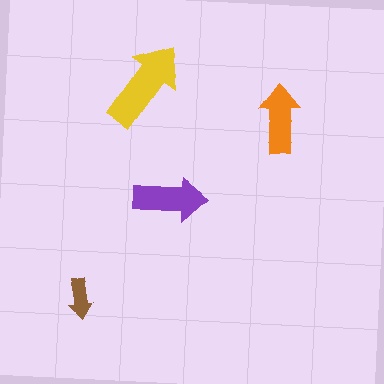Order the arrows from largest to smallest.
the yellow one, the purple one, the orange one, the brown one.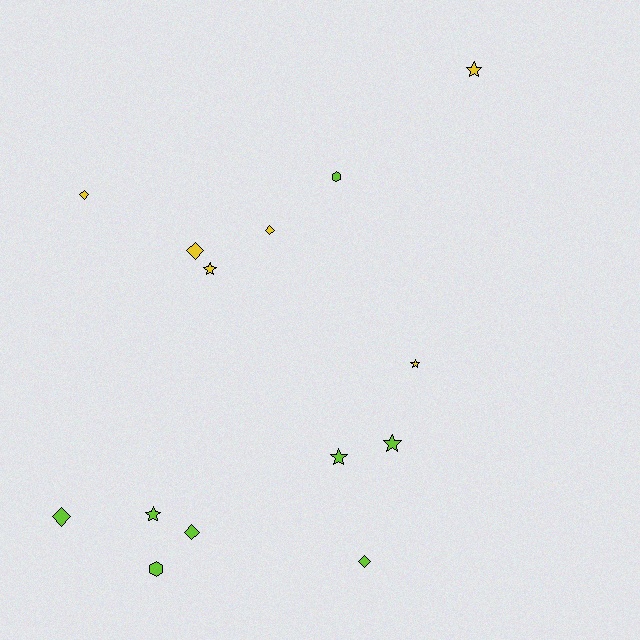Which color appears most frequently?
Lime, with 8 objects.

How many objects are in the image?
There are 14 objects.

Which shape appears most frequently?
Star, with 6 objects.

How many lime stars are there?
There are 3 lime stars.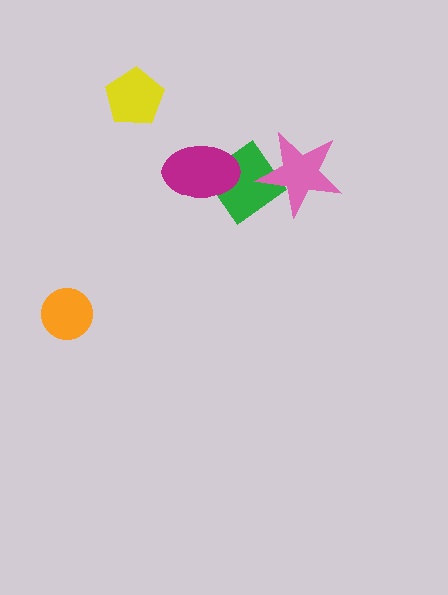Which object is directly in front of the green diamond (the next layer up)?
The magenta ellipse is directly in front of the green diamond.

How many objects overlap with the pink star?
1 object overlaps with the pink star.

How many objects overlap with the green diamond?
2 objects overlap with the green diamond.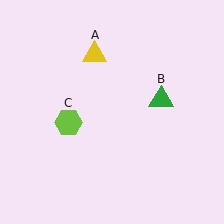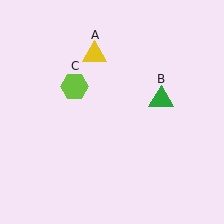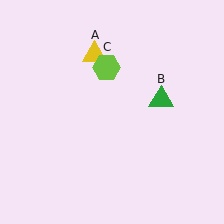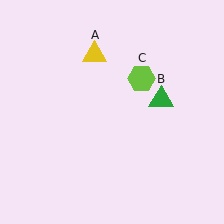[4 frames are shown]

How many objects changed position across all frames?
1 object changed position: lime hexagon (object C).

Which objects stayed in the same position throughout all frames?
Yellow triangle (object A) and green triangle (object B) remained stationary.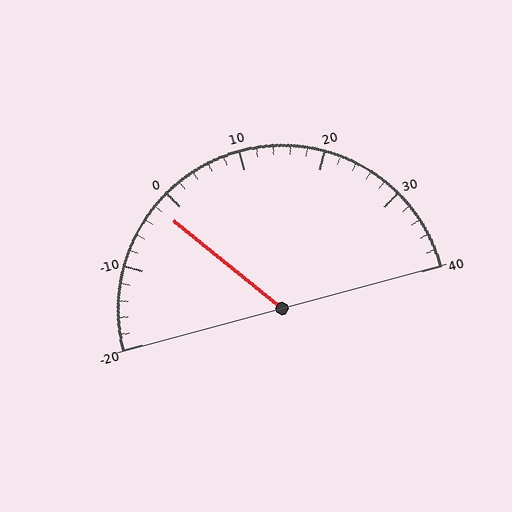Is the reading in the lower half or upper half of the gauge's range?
The reading is in the lower half of the range (-20 to 40).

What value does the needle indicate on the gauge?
The needle indicates approximately -2.